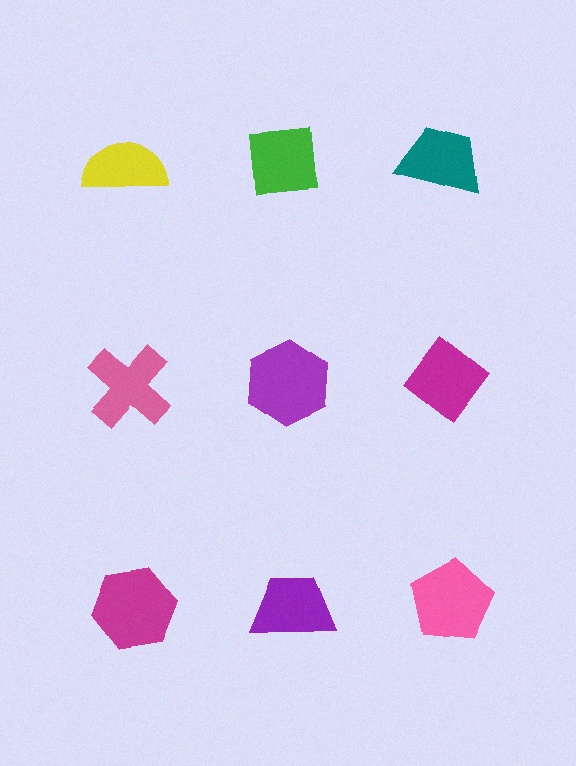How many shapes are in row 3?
3 shapes.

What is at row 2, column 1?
A pink cross.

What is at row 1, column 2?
A green square.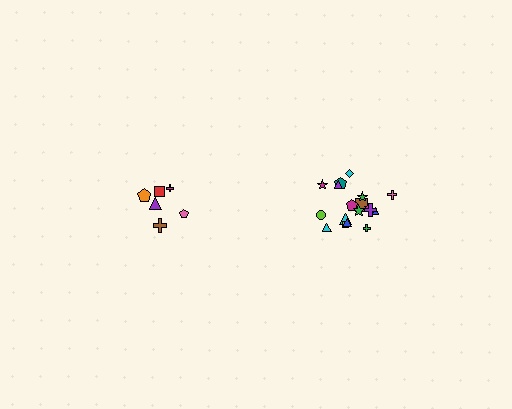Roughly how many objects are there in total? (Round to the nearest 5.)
Roughly 25 objects in total.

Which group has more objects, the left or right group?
The right group.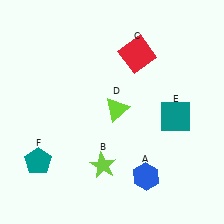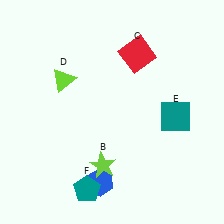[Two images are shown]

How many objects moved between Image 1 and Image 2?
3 objects moved between the two images.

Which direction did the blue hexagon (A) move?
The blue hexagon (A) moved left.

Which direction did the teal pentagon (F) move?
The teal pentagon (F) moved right.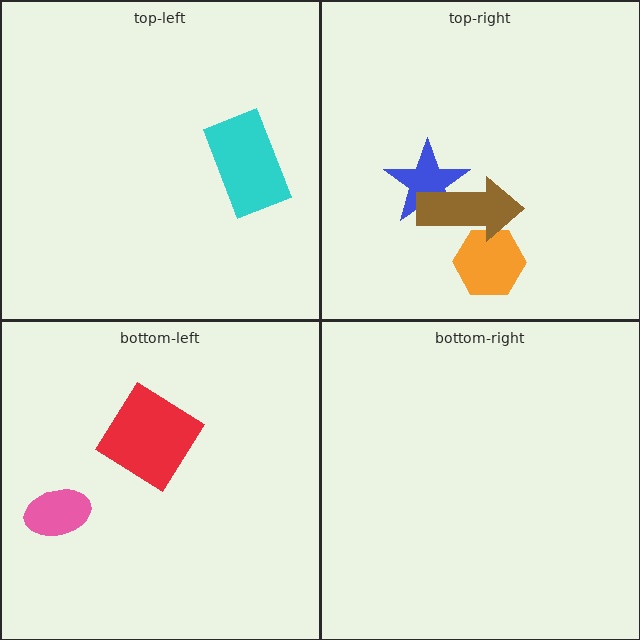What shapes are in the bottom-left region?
The pink ellipse, the red diamond.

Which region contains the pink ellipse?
The bottom-left region.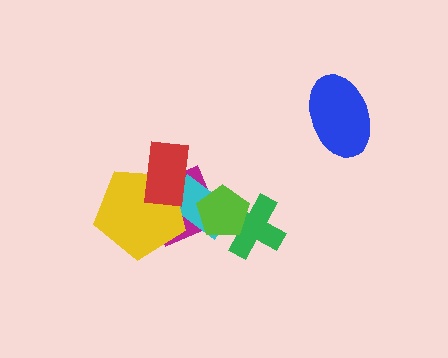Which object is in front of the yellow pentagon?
The red rectangle is in front of the yellow pentagon.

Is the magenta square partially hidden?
Yes, it is partially covered by another shape.